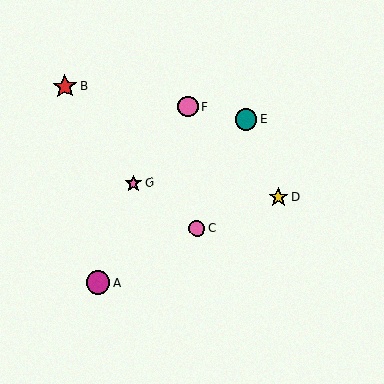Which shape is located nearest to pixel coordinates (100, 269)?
The magenta circle (labeled A) at (98, 283) is nearest to that location.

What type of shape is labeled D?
Shape D is a yellow star.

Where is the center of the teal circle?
The center of the teal circle is at (246, 119).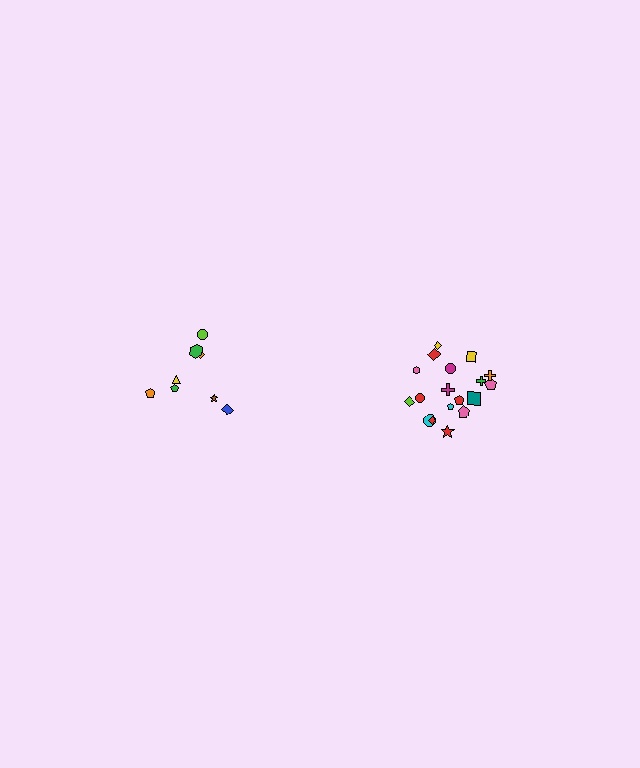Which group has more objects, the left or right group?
The right group.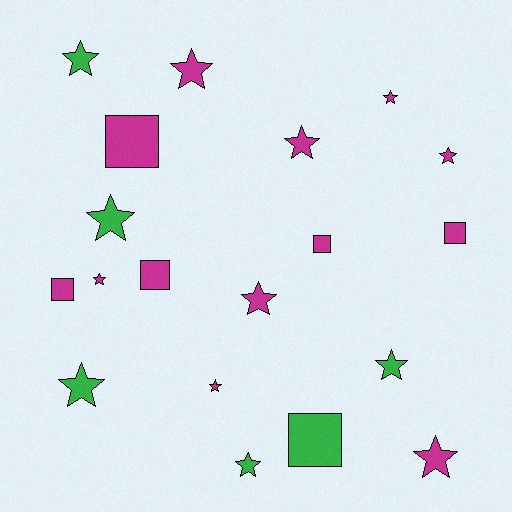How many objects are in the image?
There are 19 objects.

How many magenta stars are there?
There are 8 magenta stars.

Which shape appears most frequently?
Star, with 13 objects.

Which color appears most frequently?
Magenta, with 13 objects.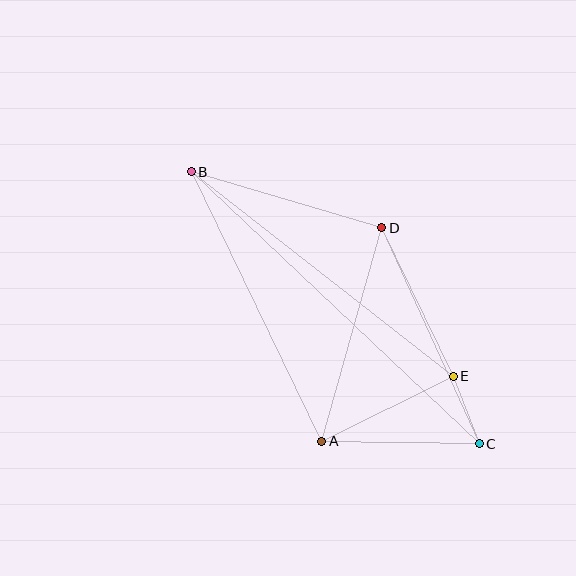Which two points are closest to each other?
Points C and E are closest to each other.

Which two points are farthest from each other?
Points B and C are farthest from each other.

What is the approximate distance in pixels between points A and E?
The distance between A and E is approximately 146 pixels.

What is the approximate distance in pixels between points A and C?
The distance between A and C is approximately 157 pixels.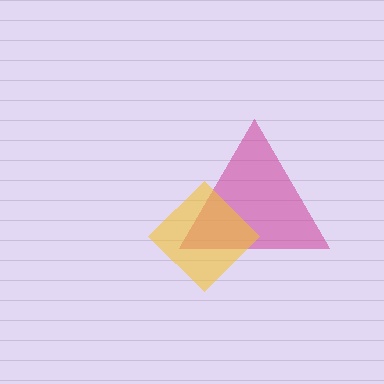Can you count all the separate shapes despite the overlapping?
Yes, there are 2 separate shapes.